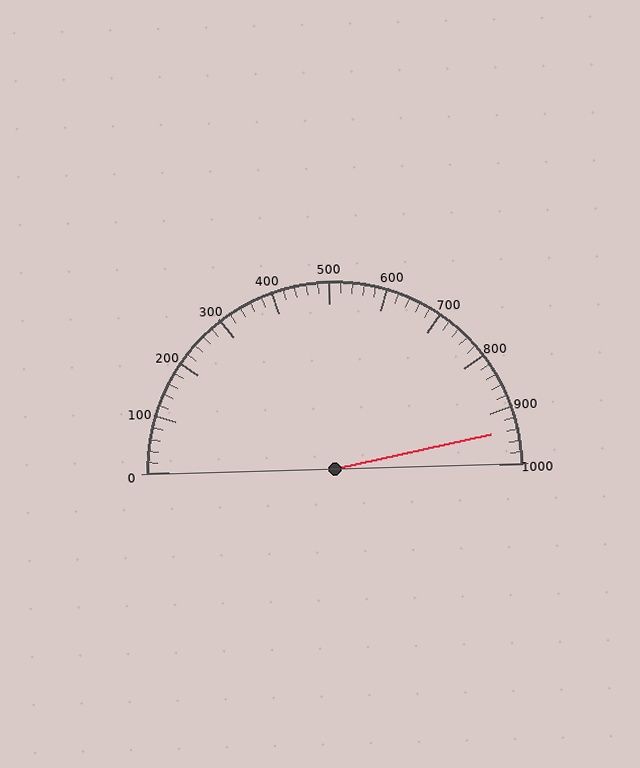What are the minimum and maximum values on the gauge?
The gauge ranges from 0 to 1000.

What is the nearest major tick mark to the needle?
The nearest major tick mark is 900.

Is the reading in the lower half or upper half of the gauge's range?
The reading is in the upper half of the range (0 to 1000).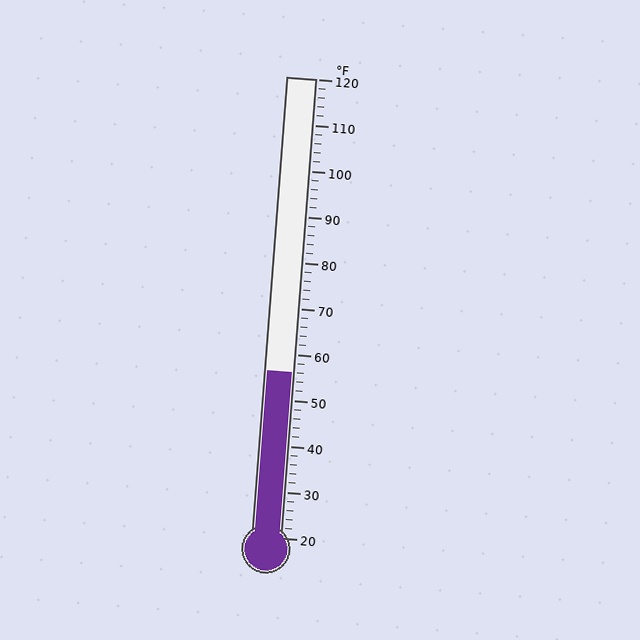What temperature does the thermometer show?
The thermometer shows approximately 56°F.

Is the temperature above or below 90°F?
The temperature is below 90°F.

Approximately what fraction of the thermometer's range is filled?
The thermometer is filled to approximately 35% of its range.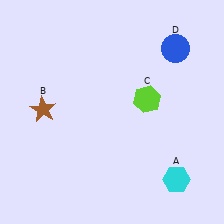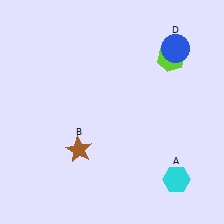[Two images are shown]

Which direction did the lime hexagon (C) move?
The lime hexagon (C) moved up.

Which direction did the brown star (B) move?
The brown star (B) moved down.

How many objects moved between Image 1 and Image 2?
2 objects moved between the two images.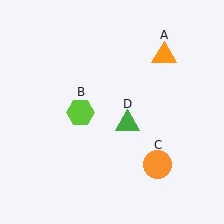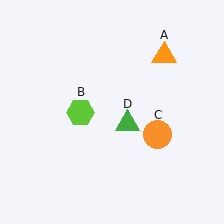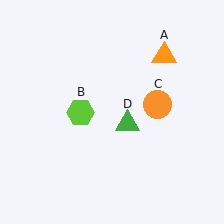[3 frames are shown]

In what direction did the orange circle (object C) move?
The orange circle (object C) moved up.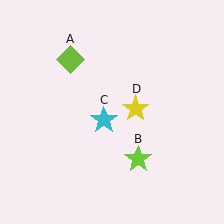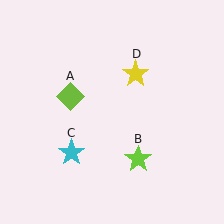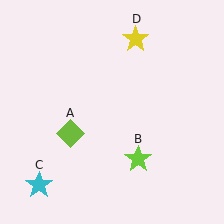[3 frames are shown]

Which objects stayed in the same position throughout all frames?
Lime star (object B) remained stationary.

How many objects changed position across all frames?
3 objects changed position: lime diamond (object A), cyan star (object C), yellow star (object D).